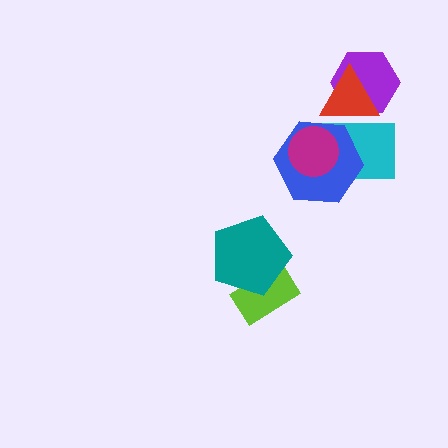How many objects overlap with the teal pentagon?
1 object overlaps with the teal pentagon.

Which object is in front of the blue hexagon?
The magenta circle is in front of the blue hexagon.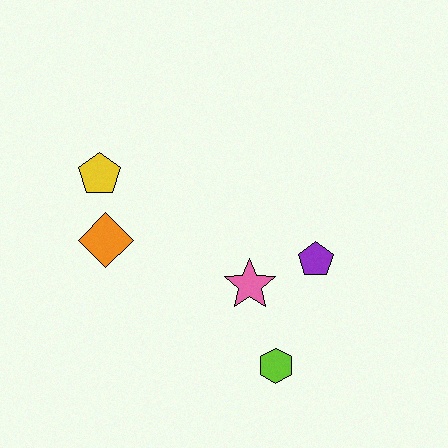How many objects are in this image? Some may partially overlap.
There are 5 objects.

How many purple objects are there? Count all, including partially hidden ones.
There is 1 purple object.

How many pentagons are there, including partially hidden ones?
There are 2 pentagons.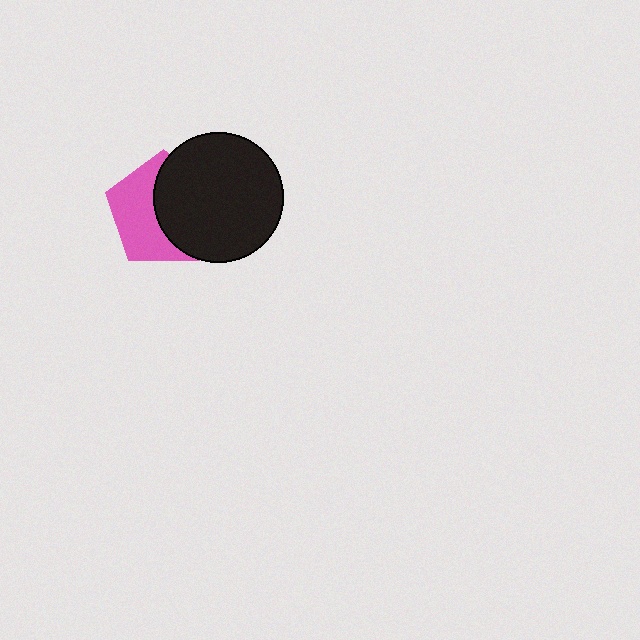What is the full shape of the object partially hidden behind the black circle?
The partially hidden object is a pink pentagon.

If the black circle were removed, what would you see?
You would see the complete pink pentagon.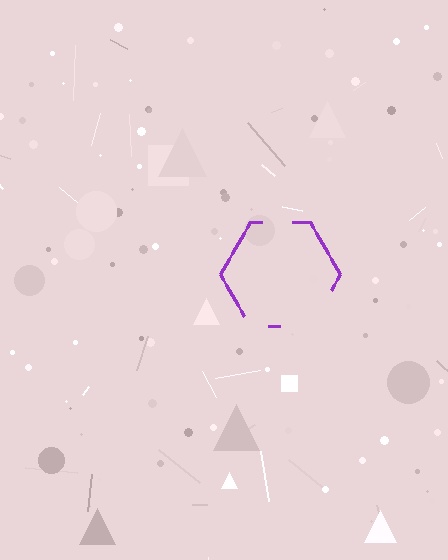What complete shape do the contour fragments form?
The contour fragments form a hexagon.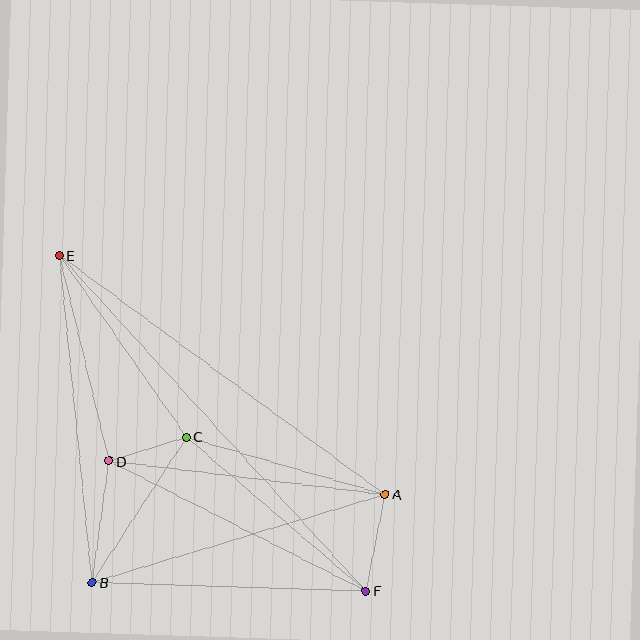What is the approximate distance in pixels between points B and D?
The distance between B and D is approximately 123 pixels.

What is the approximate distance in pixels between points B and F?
The distance between B and F is approximately 274 pixels.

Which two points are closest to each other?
Points C and D are closest to each other.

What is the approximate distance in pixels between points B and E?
The distance between B and E is approximately 329 pixels.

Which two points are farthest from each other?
Points E and F are farthest from each other.